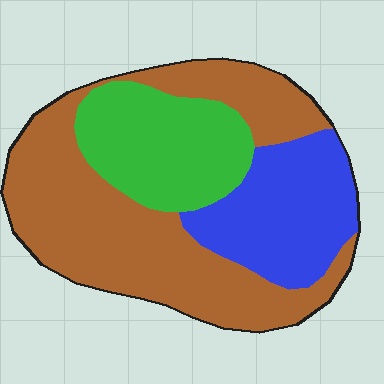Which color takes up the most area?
Brown, at roughly 55%.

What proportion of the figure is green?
Green takes up between a sixth and a third of the figure.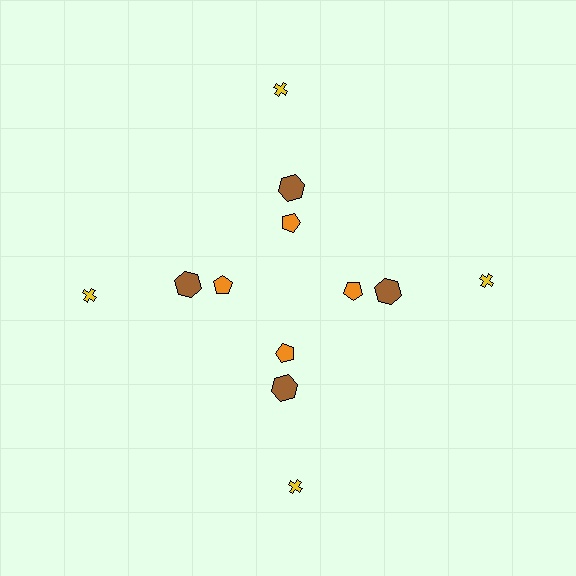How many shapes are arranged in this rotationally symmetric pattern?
There are 12 shapes, arranged in 4 groups of 3.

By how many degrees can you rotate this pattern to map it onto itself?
The pattern maps onto itself every 90 degrees of rotation.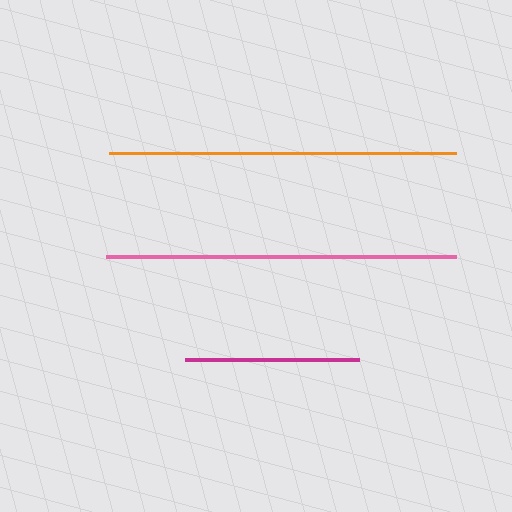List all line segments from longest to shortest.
From longest to shortest: pink, orange, magenta.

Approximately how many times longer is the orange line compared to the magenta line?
The orange line is approximately 2.0 times the length of the magenta line.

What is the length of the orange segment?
The orange segment is approximately 347 pixels long.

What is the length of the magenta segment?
The magenta segment is approximately 174 pixels long.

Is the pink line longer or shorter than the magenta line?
The pink line is longer than the magenta line.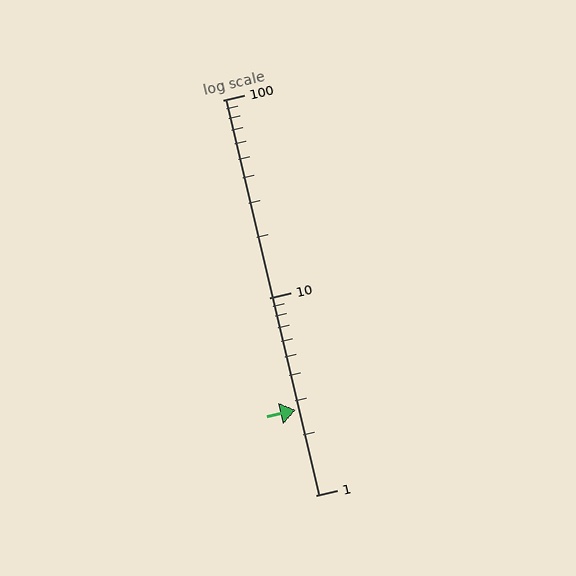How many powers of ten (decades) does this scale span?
The scale spans 2 decades, from 1 to 100.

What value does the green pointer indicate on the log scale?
The pointer indicates approximately 2.7.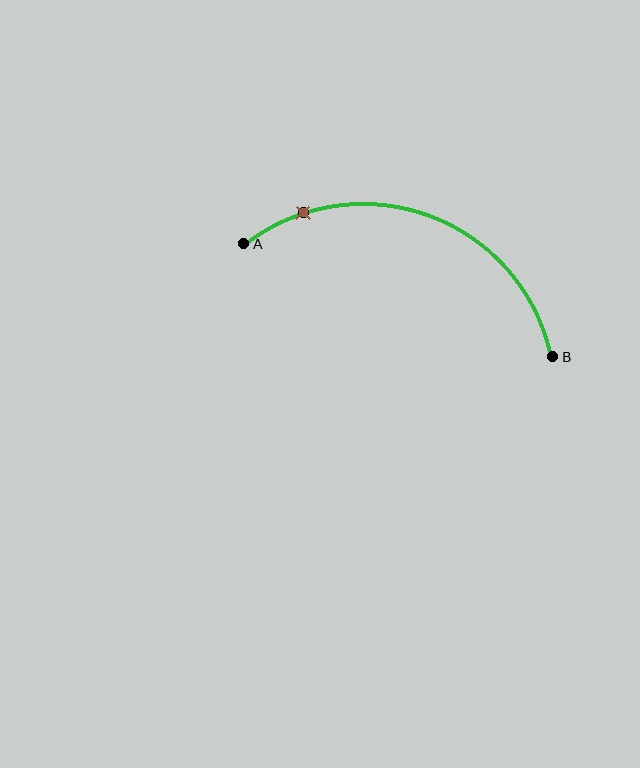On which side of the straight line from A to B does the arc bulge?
The arc bulges above the straight line connecting A and B.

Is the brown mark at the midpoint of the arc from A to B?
No. The brown mark lies on the arc but is closer to endpoint A. The arc midpoint would be at the point on the curve equidistant along the arc from both A and B.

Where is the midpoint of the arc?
The arc midpoint is the point on the curve farthest from the straight line joining A and B. It sits above that line.